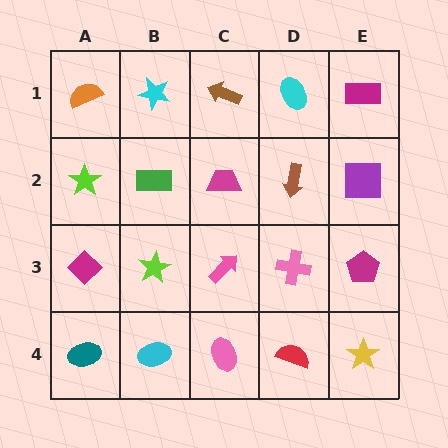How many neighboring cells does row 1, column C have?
3.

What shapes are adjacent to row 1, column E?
A purple square (row 2, column E), a cyan ellipse (row 1, column D).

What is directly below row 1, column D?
A brown arrow.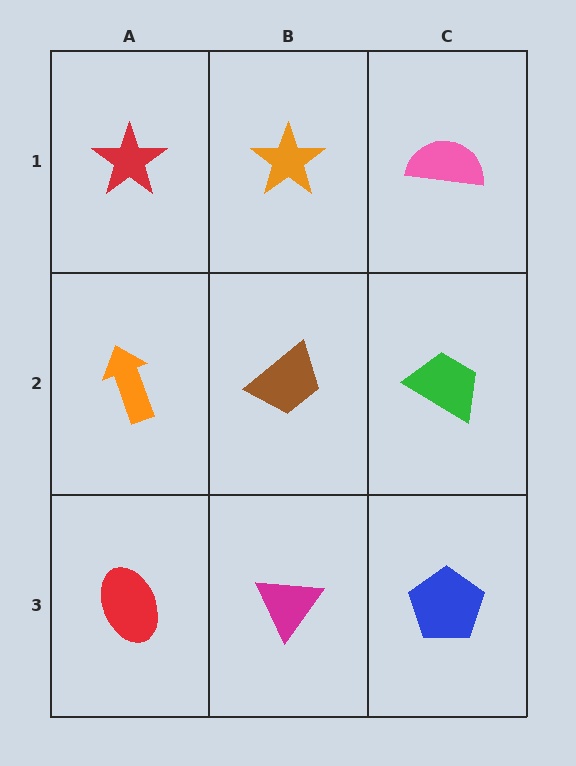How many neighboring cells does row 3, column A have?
2.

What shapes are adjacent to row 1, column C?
A green trapezoid (row 2, column C), an orange star (row 1, column B).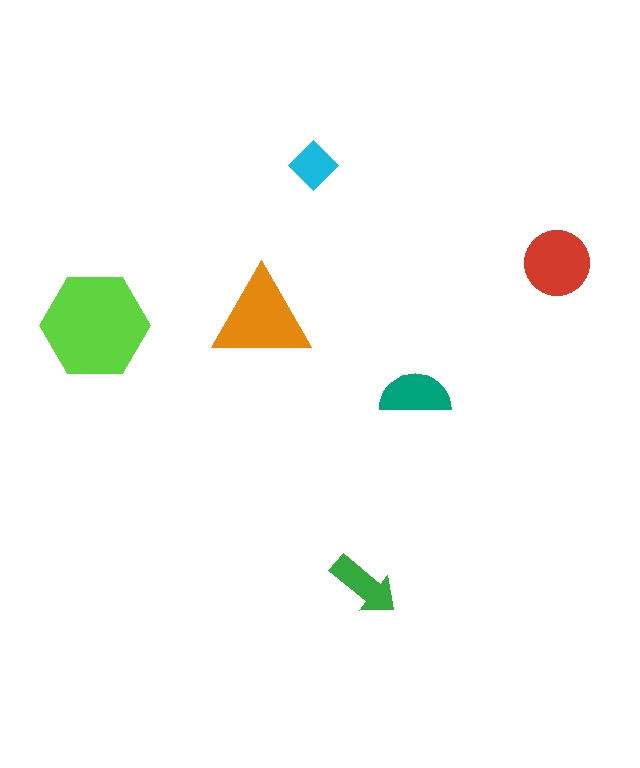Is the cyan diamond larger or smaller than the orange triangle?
Smaller.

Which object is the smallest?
The cyan diamond.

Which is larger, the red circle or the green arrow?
The red circle.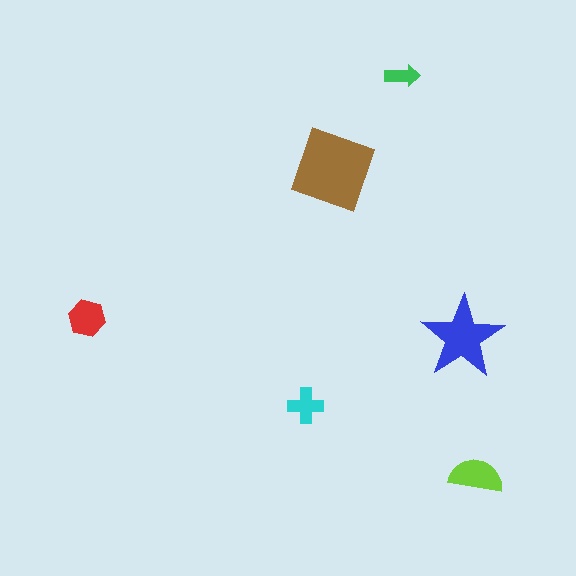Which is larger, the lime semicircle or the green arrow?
The lime semicircle.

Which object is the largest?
The brown diamond.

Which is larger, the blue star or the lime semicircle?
The blue star.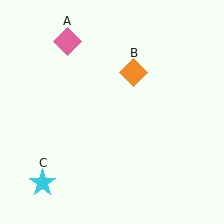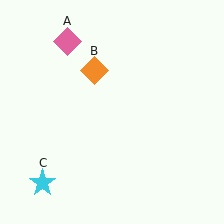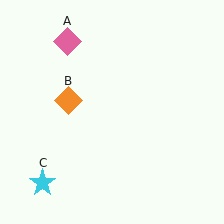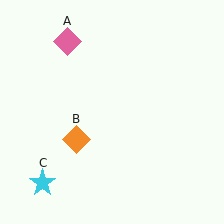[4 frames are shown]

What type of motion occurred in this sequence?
The orange diamond (object B) rotated counterclockwise around the center of the scene.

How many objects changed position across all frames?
1 object changed position: orange diamond (object B).